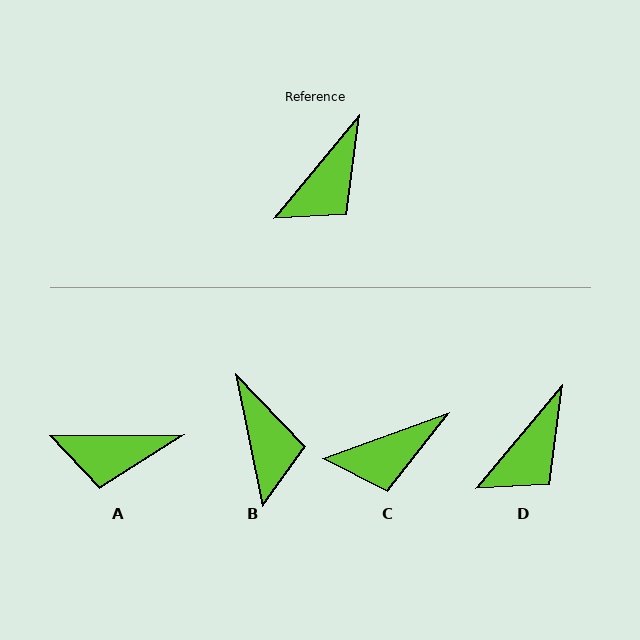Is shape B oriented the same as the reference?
No, it is off by about 51 degrees.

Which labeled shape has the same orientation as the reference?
D.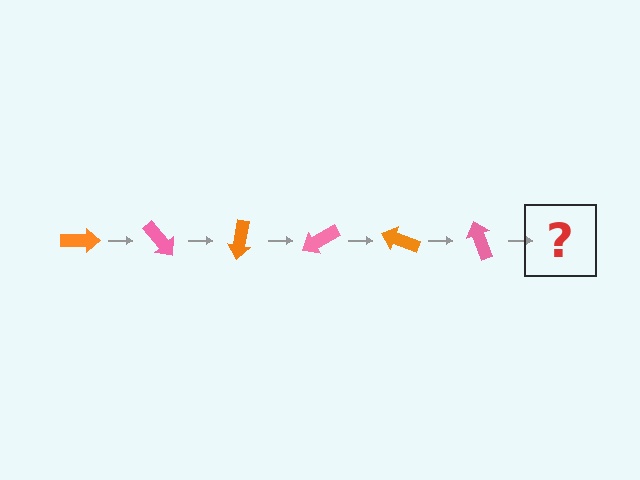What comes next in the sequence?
The next element should be an orange arrow, rotated 300 degrees from the start.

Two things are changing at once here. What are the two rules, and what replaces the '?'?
The two rules are that it rotates 50 degrees each step and the color cycles through orange and pink. The '?' should be an orange arrow, rotated 300 degrees from the start.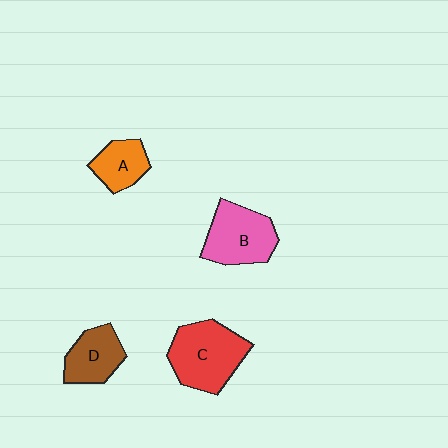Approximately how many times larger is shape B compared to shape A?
Approximately 1.6 times.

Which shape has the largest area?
Shape C (red).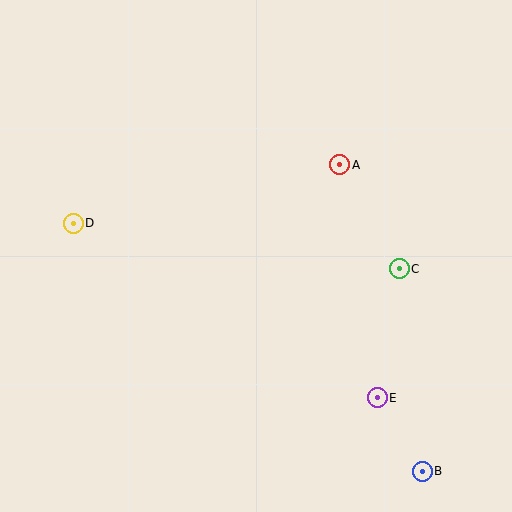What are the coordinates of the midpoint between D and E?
The midpoint between D and E is at (225, 310).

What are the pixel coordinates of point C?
Point C is at (399, 269).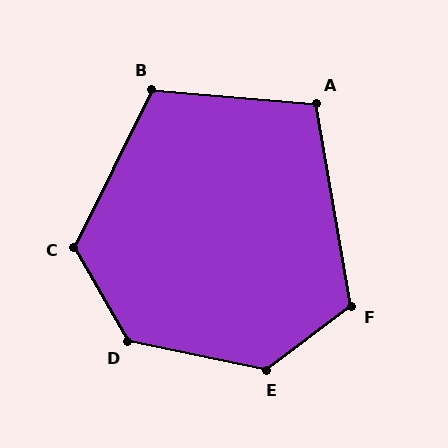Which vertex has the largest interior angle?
E, at approximately 132 degrees.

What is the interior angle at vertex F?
Approximately 117 degrees (obtuse).